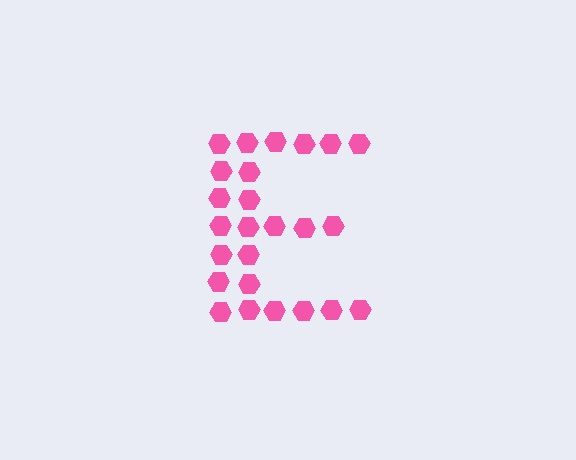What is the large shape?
The large shape is the letter E.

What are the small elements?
The small elements are hexagons.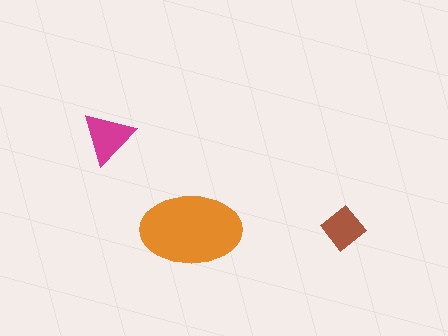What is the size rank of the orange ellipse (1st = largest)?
1st.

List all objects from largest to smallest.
The orange ellipse, the magenta triangle, the brown diamond.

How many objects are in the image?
There are 3 objects in the image.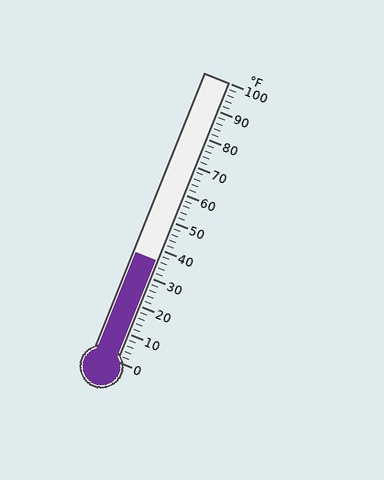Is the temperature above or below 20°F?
The temperature is above 20°F.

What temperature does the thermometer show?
The thermometer shows approximately 36°F.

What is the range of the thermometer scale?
The thermometer scale ranges from 0°F to 100°F.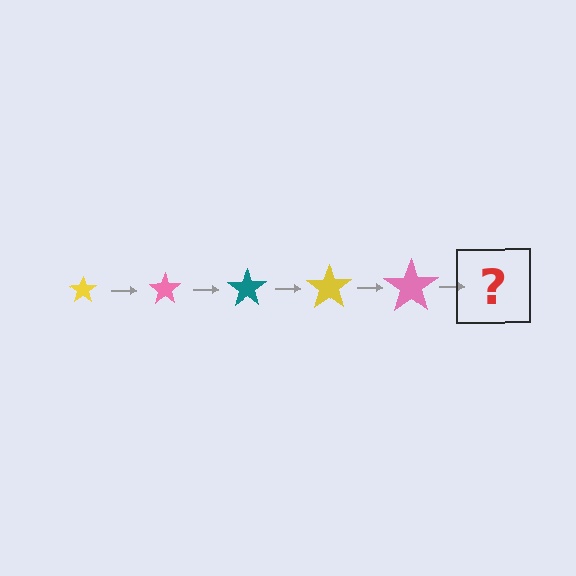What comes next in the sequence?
The next element should be a teal star, larger than the previous one.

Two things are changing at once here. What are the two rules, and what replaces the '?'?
The two rules are that the star grows larger each step and the color cycles through yellow, pink, and teal. The '?' should be a teal star, larger than the previous one.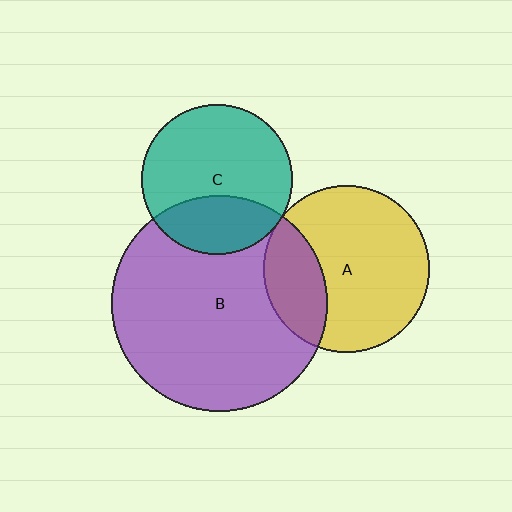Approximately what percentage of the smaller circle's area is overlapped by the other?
Approximately 25%.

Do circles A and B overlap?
Yes.